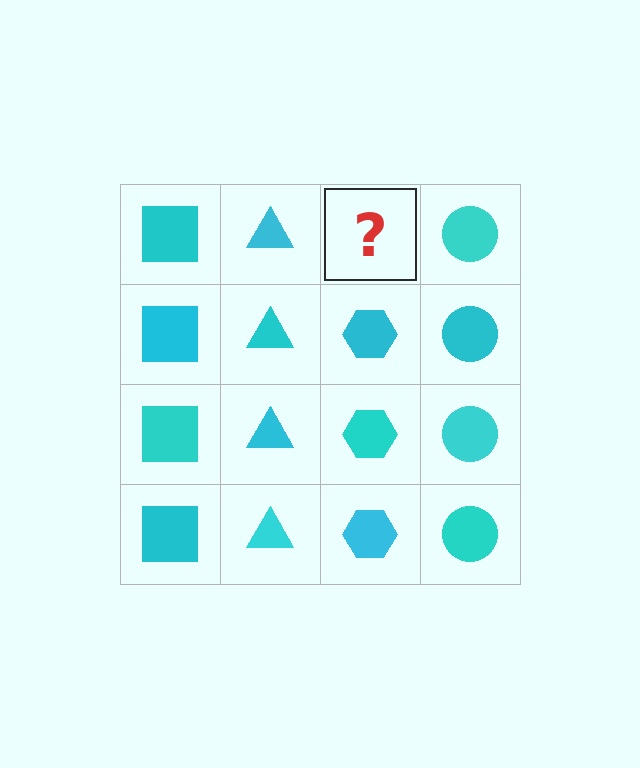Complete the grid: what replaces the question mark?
The question mark should be replaced with a cyan hexagon.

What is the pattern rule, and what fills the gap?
The rule is that each column has a consistent shape. The gap should be filled with a cyan hexagon.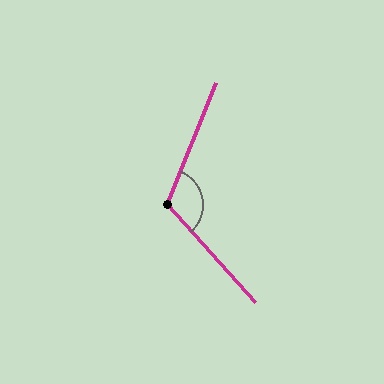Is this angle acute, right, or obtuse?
It is obtuse.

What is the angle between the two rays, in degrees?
Approximately 116 degrees.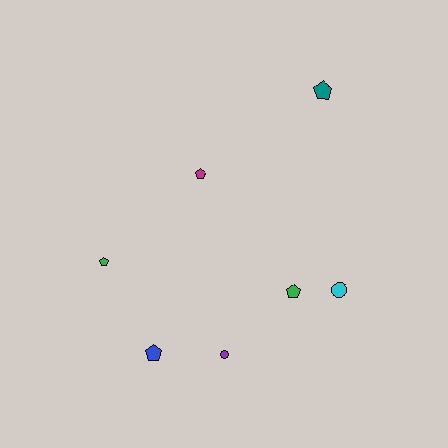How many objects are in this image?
There are 7 objects.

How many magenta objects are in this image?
There is 1 magenta object.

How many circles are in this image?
There are 2 circles.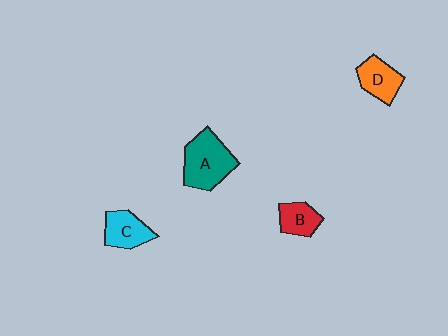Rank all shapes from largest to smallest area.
From largest to smallest: A (teal), C (cyan), D (orange), B (red).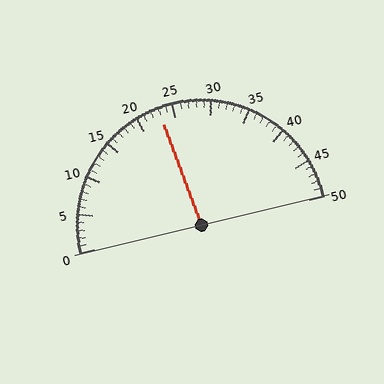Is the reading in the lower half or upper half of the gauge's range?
The reading is in the lower half of the range (0 to 50).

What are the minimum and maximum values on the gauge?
The gauge ranges from 0 to 50.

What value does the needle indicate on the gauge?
The needle indicates approximately 23.